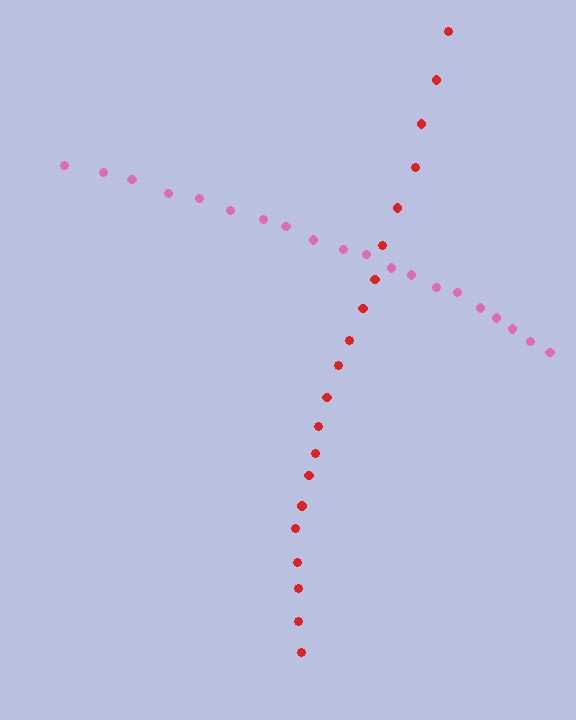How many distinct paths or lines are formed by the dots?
There are 2 distinct paths.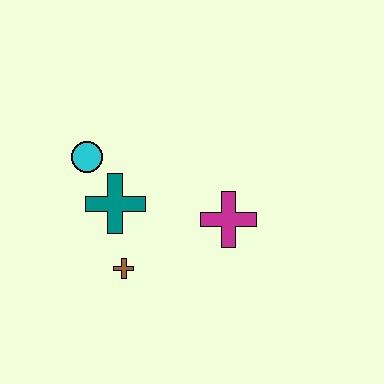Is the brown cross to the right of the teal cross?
Yes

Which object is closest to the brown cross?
The teal cross is closest to the brown cross.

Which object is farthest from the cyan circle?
The magenta cross is farthest from the cyan circle.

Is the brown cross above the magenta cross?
No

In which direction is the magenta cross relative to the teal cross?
The magenta cross is to the right of the teal cross.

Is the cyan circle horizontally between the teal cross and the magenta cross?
No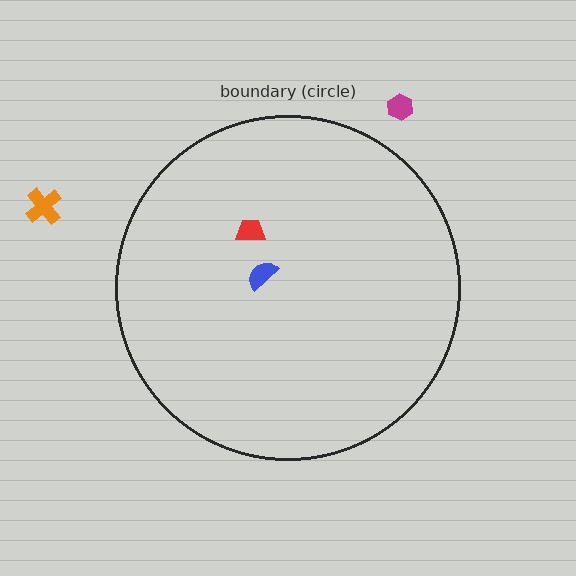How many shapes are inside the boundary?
2 inside, 2 outside.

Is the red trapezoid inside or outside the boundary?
Inside.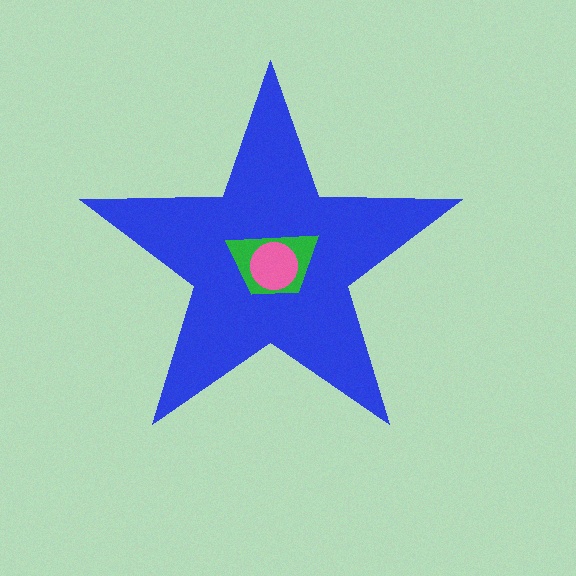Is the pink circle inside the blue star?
Yes.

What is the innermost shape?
The pink circle.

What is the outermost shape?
The blue star.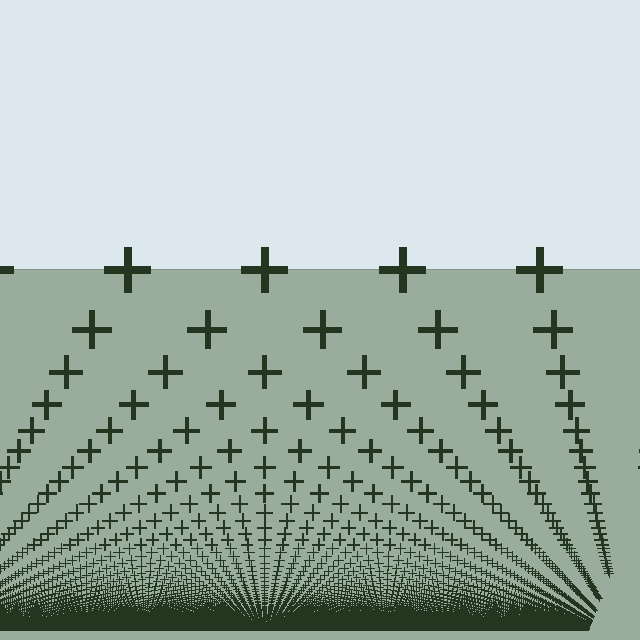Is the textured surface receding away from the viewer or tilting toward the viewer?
The surface appears to tilt toward the viewer. Texture elements get larger and sparser toward the top.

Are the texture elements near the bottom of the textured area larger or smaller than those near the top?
Smaller. The gradient is inverted — elements near the bottom are smaller and denser.